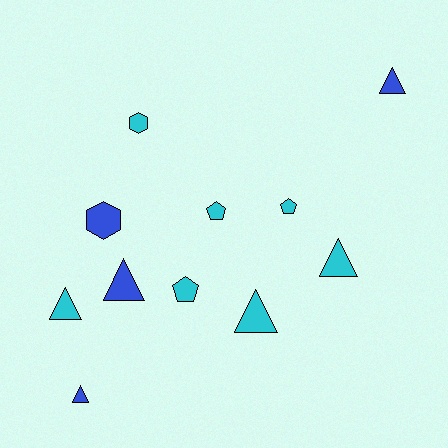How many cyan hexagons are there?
There is 1 cyan hexagon.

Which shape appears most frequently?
Triangle, with 6 objects.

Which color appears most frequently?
Cyan, with 7 objects.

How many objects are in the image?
There are 11 objects.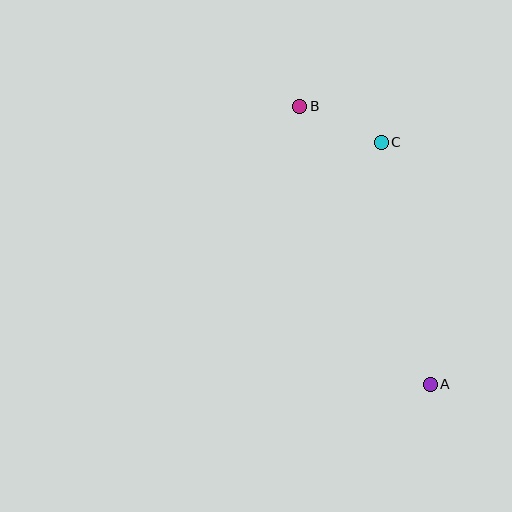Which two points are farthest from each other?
Points A and B are farthest from each other.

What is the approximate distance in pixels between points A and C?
The distance between A and C is approximately 247 pixels.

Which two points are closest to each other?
Points B and C are closest to each other.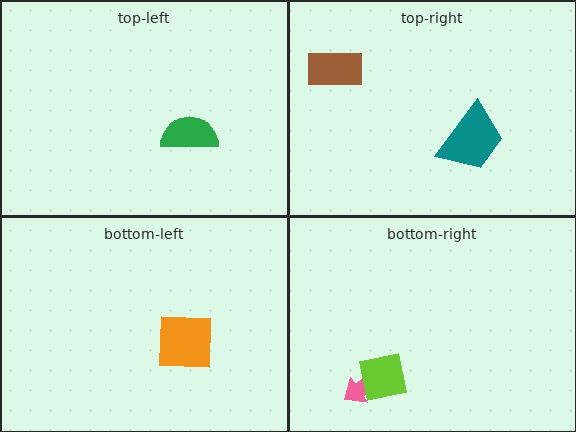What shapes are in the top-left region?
The green semicircle.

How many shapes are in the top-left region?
1.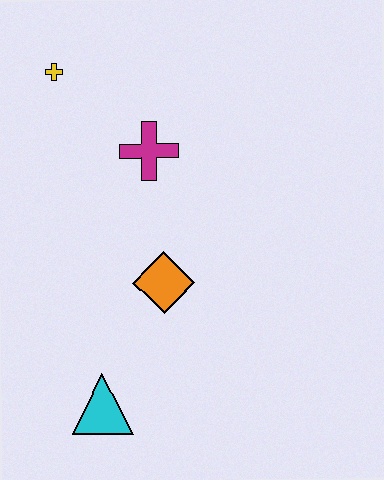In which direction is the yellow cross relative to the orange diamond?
The yellow cross is above the orange diamond.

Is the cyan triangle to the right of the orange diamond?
No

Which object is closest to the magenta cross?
The yellow cross is closest to the magenta cross.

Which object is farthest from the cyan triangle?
The yellow cross is farthest from the cyan triangle.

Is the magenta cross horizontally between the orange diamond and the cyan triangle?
Yes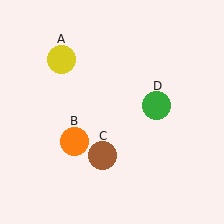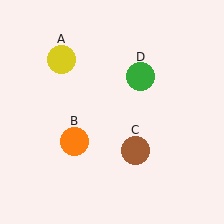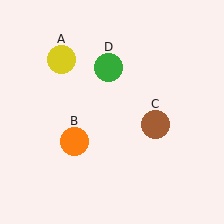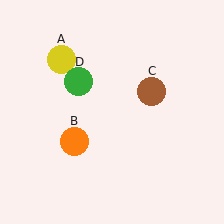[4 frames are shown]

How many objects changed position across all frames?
2 objects changed position: brown circle (object C), green circle (object D).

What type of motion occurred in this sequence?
The brown circle (object C), green circle (object D) rotated counterclockwise around the center of the scene.